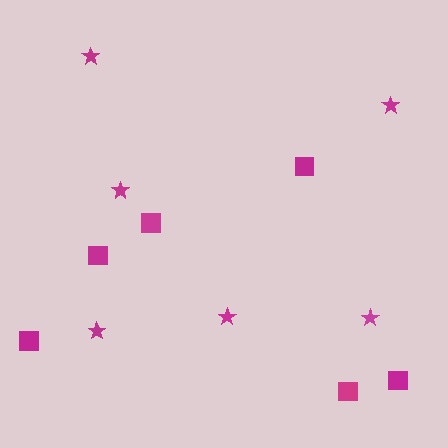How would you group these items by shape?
There are 2 groups: one group of stars (6) and one group of squares (6).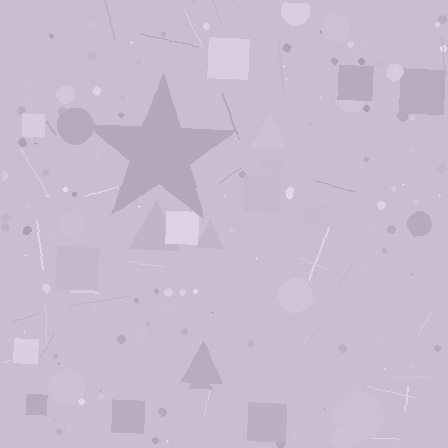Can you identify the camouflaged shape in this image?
The camouflaged shape is a star.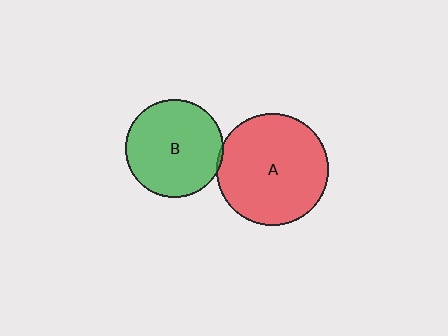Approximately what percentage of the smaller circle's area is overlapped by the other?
Approximately 5%.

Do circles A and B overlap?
Yes.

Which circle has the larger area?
Circle A (red).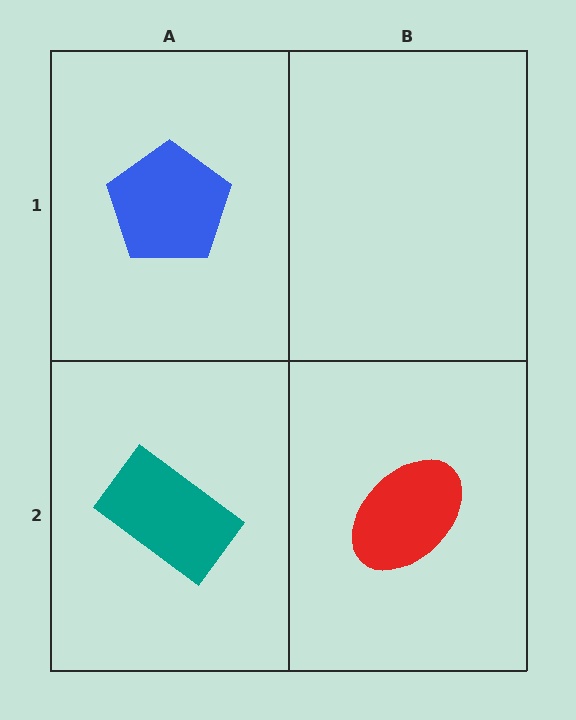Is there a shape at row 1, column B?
No, that cell is empty.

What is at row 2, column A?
A teal rectangle.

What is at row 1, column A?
A blue pentagon.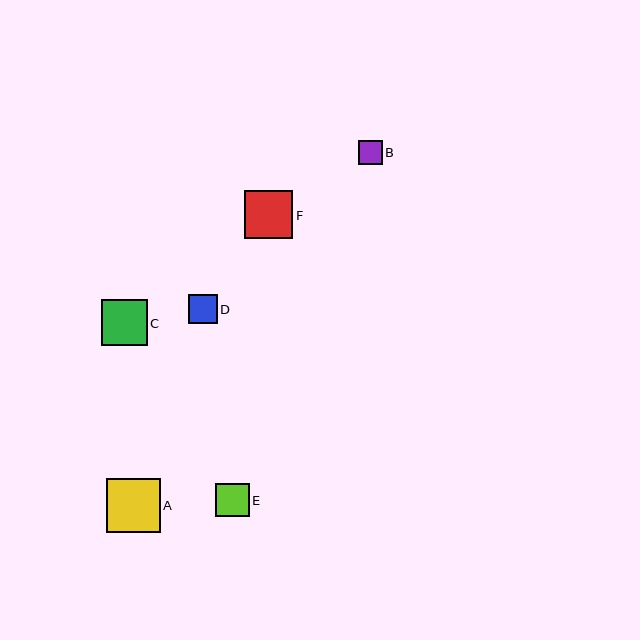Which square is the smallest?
Square B is the smallest with a size of approximately 24 pixels.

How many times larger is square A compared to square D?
Square A is approximately 1.9 times the size of square D.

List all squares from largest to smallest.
From largest to smallest: A, F, C, E, D, B.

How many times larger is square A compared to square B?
Square A is approximately 2.2 times the size of square B.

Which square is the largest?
Square A is the largest with a size of approximately 54 pixels.